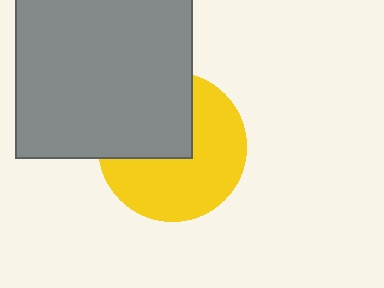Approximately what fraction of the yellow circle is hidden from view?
Roughly 41% of the yellow circle is hidden behind the gray square.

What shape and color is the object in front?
The object in front is a gray square.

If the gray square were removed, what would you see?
You would see the complete yellow circle.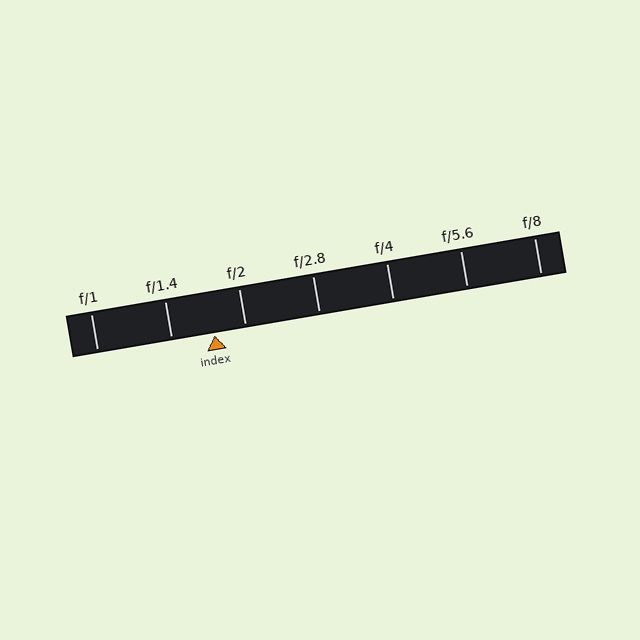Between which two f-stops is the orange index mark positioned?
The index mark is between f/1.4 and f/2.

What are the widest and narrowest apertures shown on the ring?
The widest aperture shown is f/1 and the narrowest is f/8.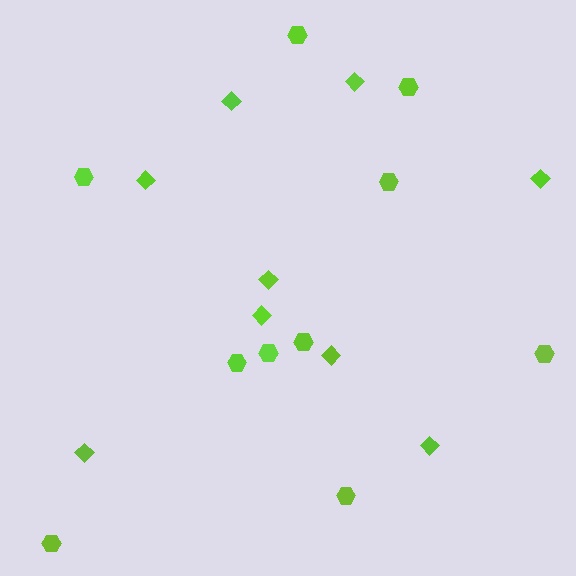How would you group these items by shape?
There are 2 groups: one group of hexagons (10) and one group of diamonds (9).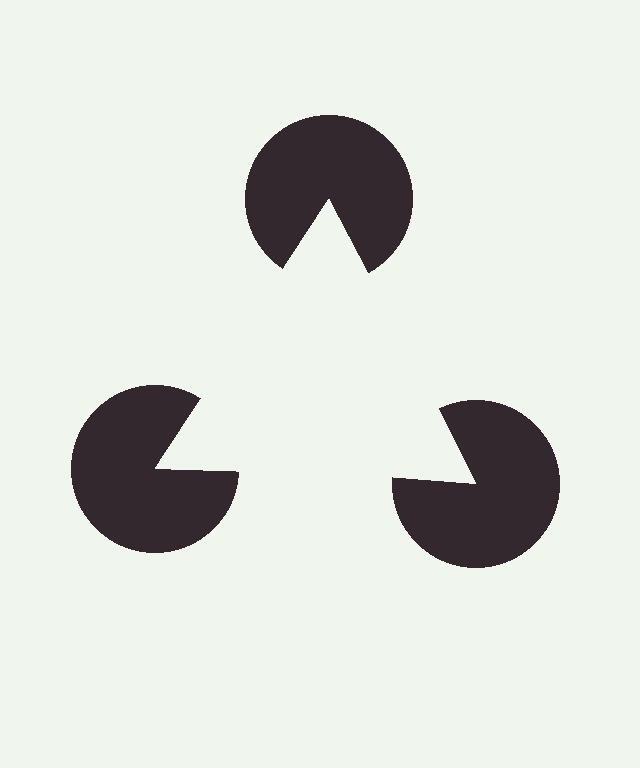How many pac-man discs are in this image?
There are 3 — one at each vertex of the illusory triangle.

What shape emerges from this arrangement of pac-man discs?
An illusory triangle — its edges are inferred from the aligned wedge cuts in the pac-man discs, not physically drawn.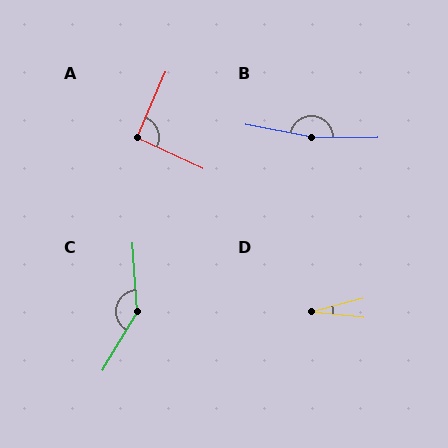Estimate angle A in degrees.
Approximately 91 degrees.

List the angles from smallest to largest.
D (20°), A (91°), C (146°), B (169°).